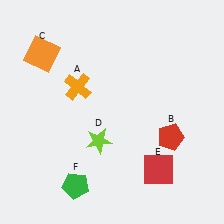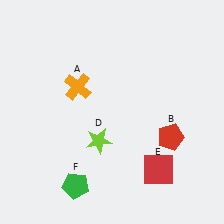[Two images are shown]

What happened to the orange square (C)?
The orange square (C) was removed in Image 2. It was in the top-left area of Image 1.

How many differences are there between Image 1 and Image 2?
There is 1 difference between the two images.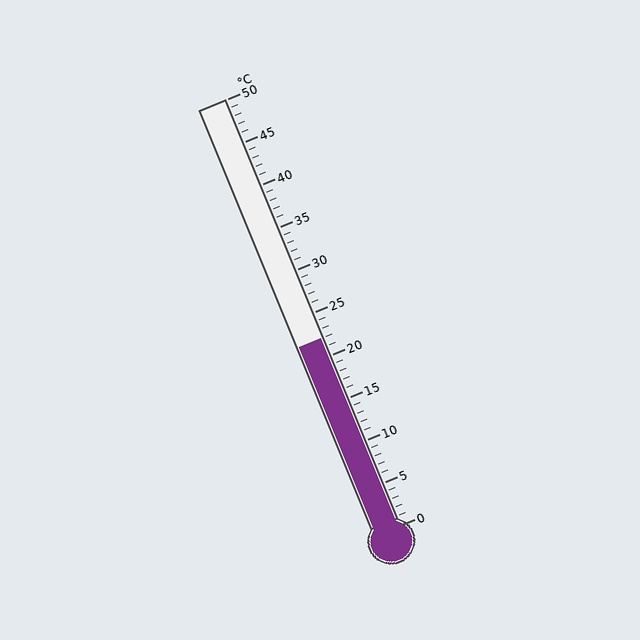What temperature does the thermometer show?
The thermometer shows approximately 22°C.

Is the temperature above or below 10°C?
The temperature is above 10°C.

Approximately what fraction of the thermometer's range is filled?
The thermometer is filled to approximately 45% of its range.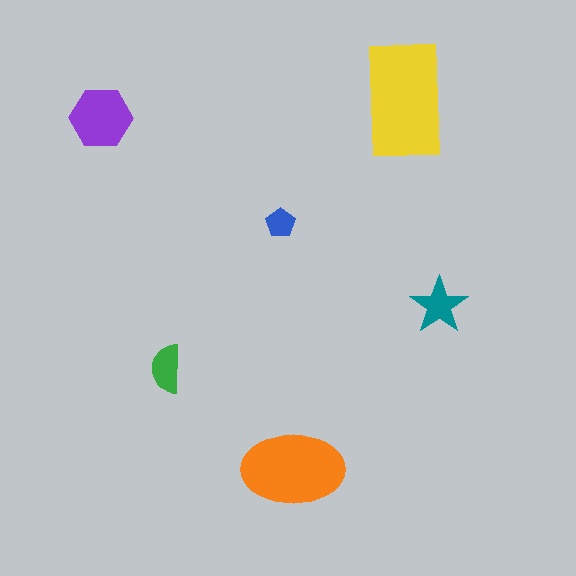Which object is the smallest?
The blue pentagon.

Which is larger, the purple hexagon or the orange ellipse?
The orange ellipse.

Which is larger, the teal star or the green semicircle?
The teal star.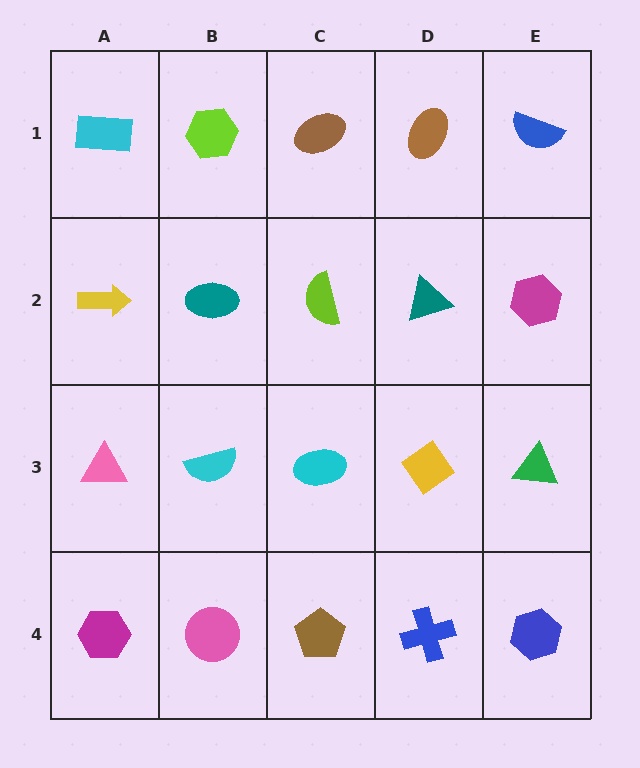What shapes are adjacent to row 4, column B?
A cyan semicircle (row 3, column B), a magenta hexagon (row 4, column A), a brown pentagon (row 4, column C).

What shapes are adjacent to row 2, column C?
A brown ellipse (row 1, column C), a cyan ellipse (row 3, column C), a teal ellipse (row 2, column B), a teal triangle (row 2, column D).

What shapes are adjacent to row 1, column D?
A teal triangle (row 2, column D), a brown ellipse (row 1, column C), a blue semicircle (row 1, column E).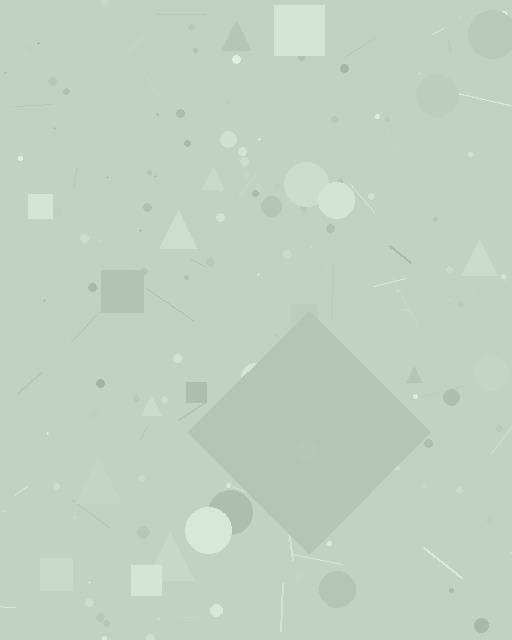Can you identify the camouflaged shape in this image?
The camouflaged shape is a diamond.